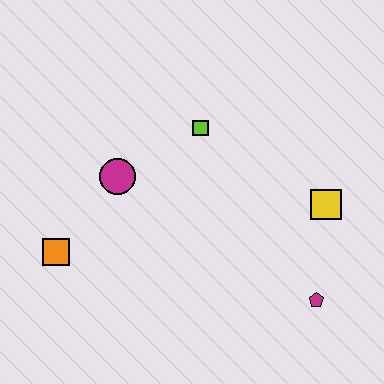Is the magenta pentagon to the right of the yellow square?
No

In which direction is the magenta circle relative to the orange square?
The magenta circle is above the orange square.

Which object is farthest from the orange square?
The yellow square is farthest from the orange square.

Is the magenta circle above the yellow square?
Yes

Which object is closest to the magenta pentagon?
The yellow square is closest to the magenta pentagon.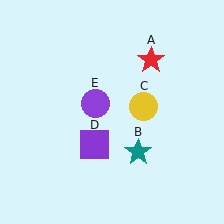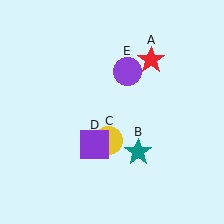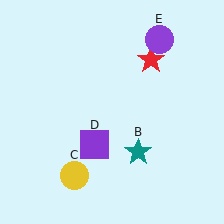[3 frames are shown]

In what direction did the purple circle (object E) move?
The purple circle (object E) moved up and to the right.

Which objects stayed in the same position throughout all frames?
Red star (object A) and teal star (object B) and purple square (object D) remained stationary.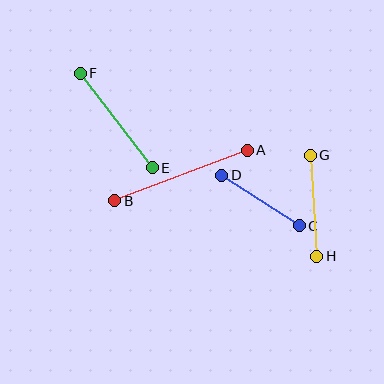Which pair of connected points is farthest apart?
Points A and B are farthest apart.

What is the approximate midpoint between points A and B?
The midpoint is at approximately (181, 175) pixels.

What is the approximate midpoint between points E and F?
The midpoint is at approximately (116, 120) pixels.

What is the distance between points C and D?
The distance is approximately 92 pixels.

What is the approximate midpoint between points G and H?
The midpoint is at approximately (314, 206) pixels.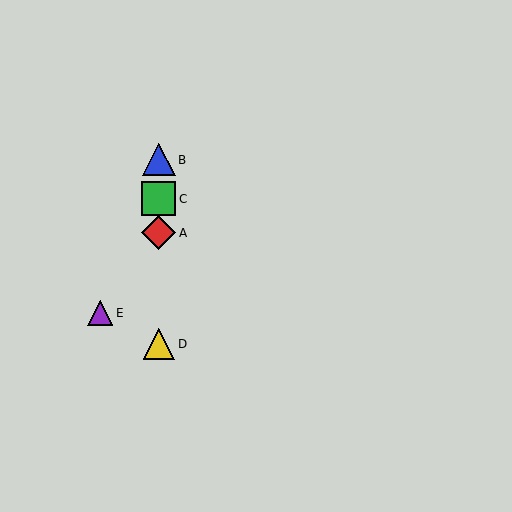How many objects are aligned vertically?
4 objects (A, B, C, D) are aligned vertically.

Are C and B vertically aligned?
Yes, both are at x≈159.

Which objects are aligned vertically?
Objects A, B, C, D are aligned vertically.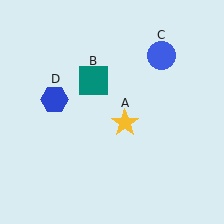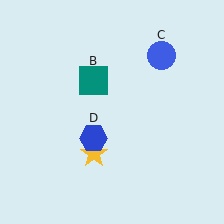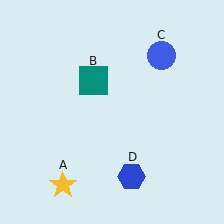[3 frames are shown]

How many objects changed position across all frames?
2 objects changed position: yellow star (object A), blue hexagon (object D).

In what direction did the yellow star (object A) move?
The yellow star (object A) moved down and to the left.